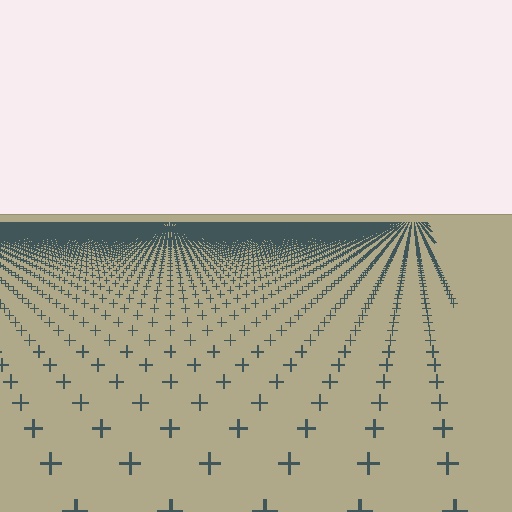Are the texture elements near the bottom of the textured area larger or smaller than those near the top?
Larger. Near the bottom, elements are closer to the viewer and appear at a bigger on-screen size.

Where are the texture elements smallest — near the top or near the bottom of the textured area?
Near the top.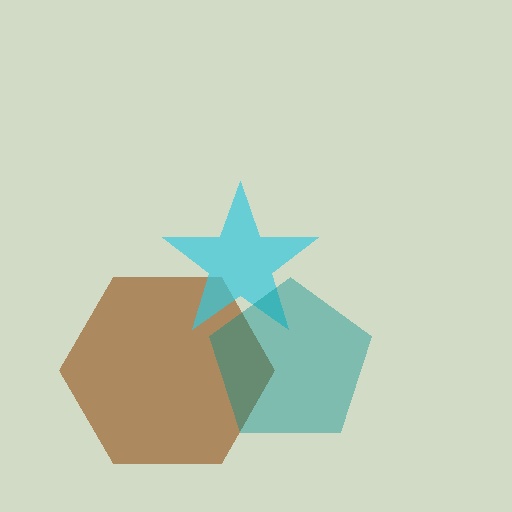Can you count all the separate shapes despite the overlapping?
Yes, there are 3 separate shapes.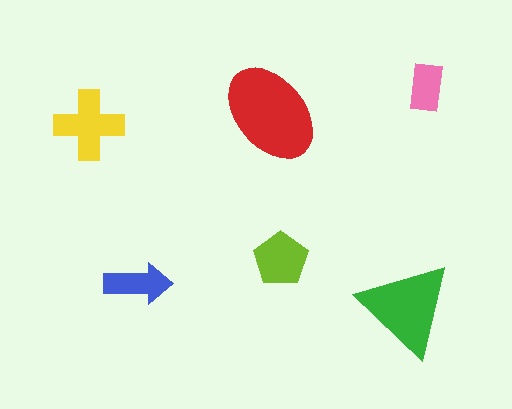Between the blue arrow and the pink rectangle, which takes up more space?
The blue arrow.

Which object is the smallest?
The pink rectangle.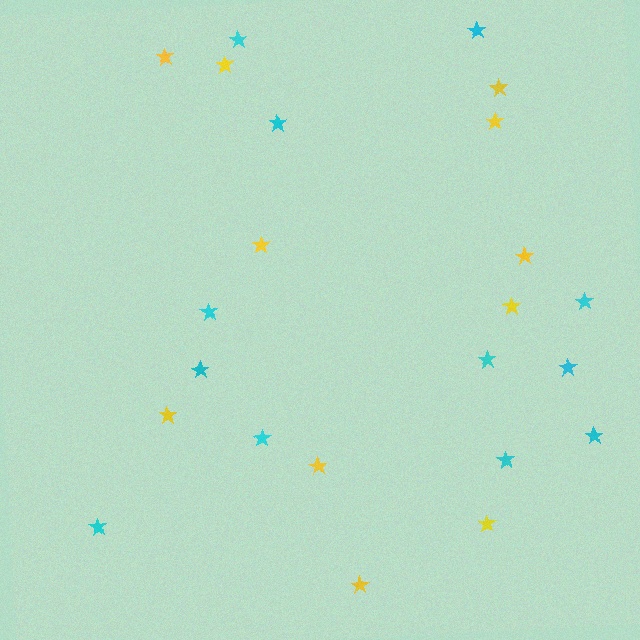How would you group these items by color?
There are 2 groups: one group of yellow stars (11) and one group of cyan stars (12).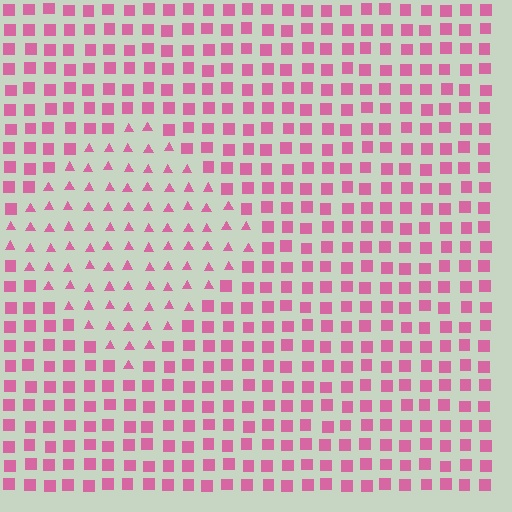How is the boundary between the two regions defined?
The boundary is defined by a change in element shape: triangles inside vs. squares outside. All elements share the same color and spacing.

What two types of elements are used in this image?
The image uses triangles inside the diamond region and squares outside it.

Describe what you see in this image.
The image is filled with small pink elements arranged in a uniform grid. A diamond-shaped region contains triangles, while the surrounding area contains squares. The boundary is defined purely by the change in element shape.